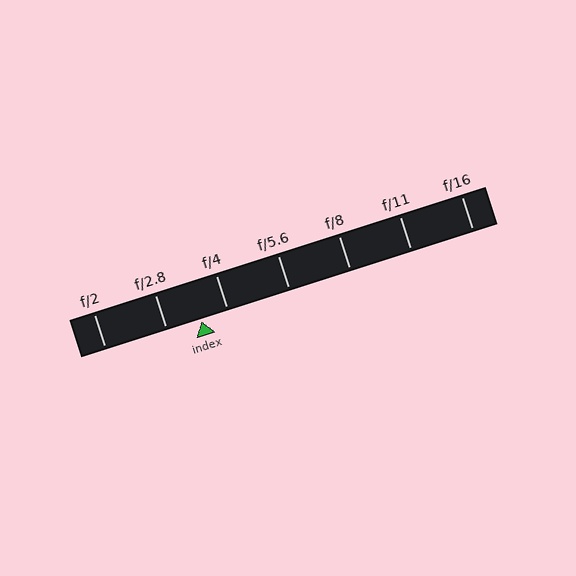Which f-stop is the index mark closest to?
The index mark is closest to f/4.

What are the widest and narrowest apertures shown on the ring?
The widest aperture shown is f/2 and the narrowest is f/16.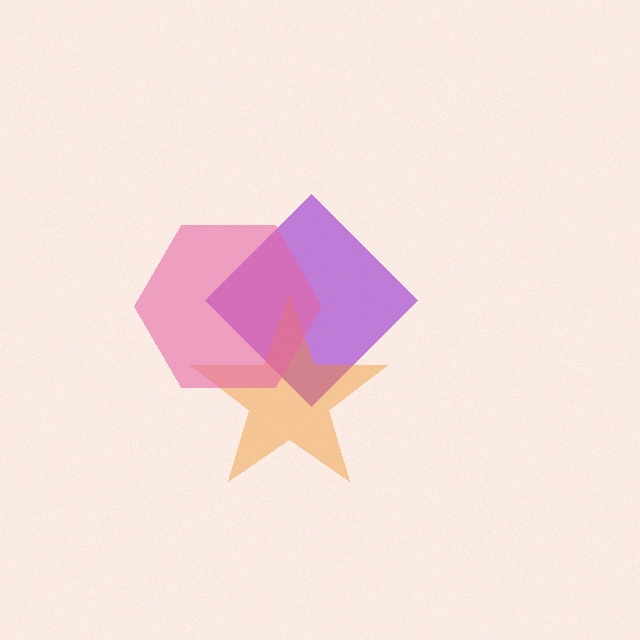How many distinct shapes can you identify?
There are 3 distinct shapes: a purple diamond, an orange star, a pink hexagon.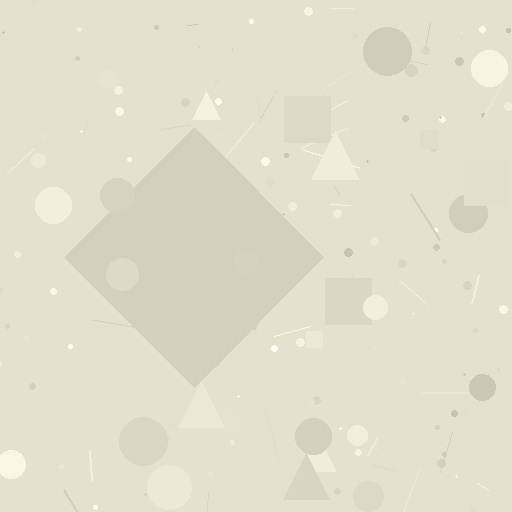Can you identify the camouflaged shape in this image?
The camouflaged shape is a diamond.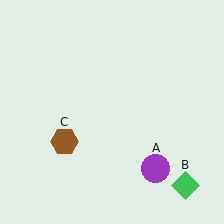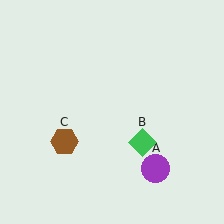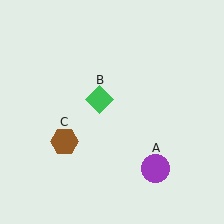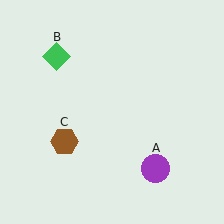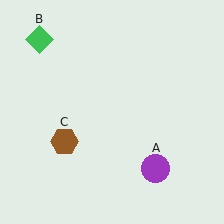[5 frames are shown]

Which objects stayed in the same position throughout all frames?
Purple circle (object A) and brown hexagon (object C) remained stationary.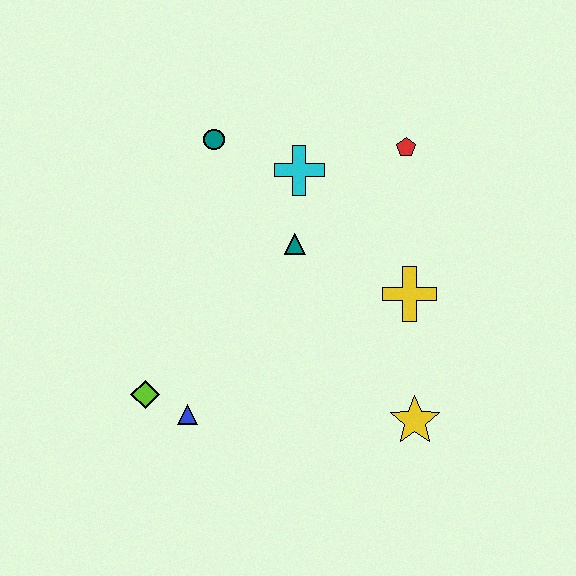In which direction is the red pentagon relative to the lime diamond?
The red pentagon is to the right of the lime diamond.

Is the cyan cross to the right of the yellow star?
No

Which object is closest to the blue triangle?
The lime diamond is closest to the blue triangle.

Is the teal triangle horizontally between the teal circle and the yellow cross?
Yes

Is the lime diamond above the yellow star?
Yes